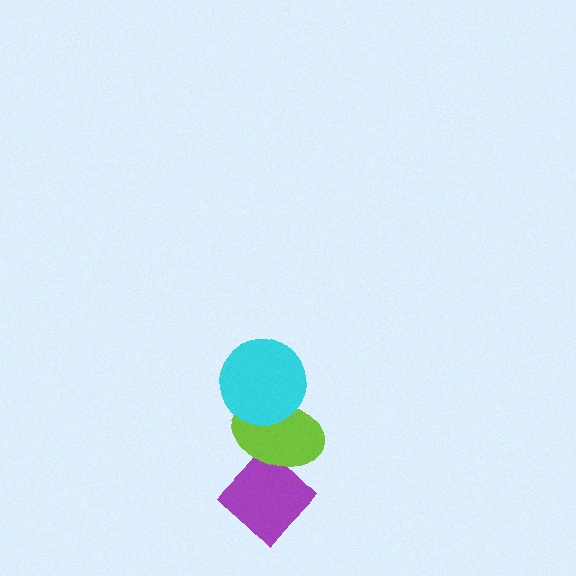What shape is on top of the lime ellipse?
The cyan circle is on top of the lime ellipse.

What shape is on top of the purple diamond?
The lime ellipse is on top of the purple diamond.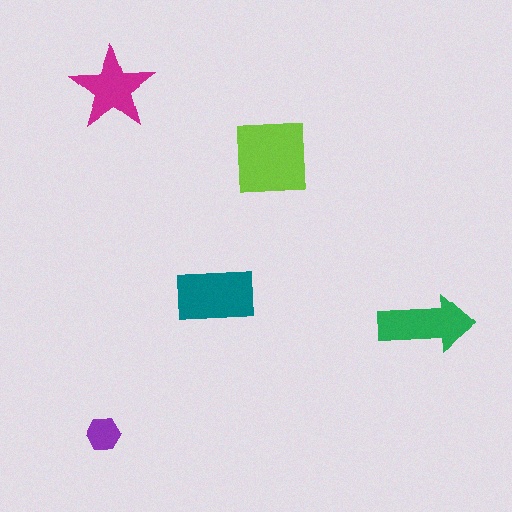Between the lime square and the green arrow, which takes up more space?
The lime square.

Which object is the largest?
The lime square.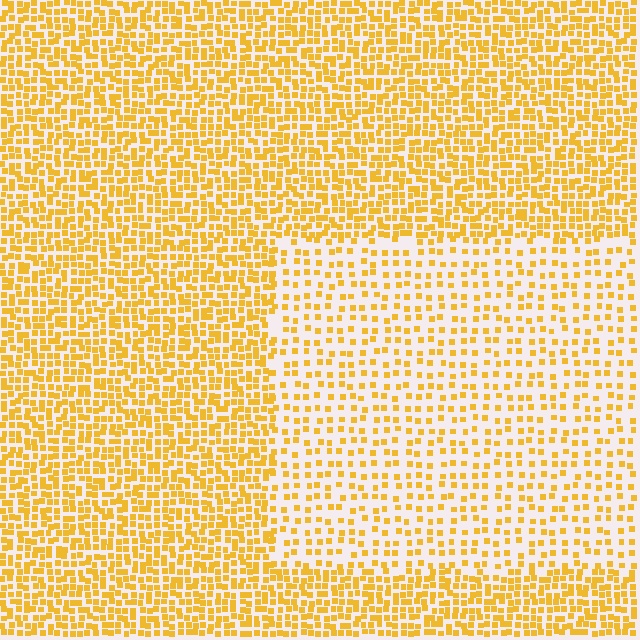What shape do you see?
I see a rectangle.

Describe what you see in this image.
The image contains small yellow elements arranged at two different densities. A rectangle-shaped region is visible where the elements are less densely packed than the surrounding area.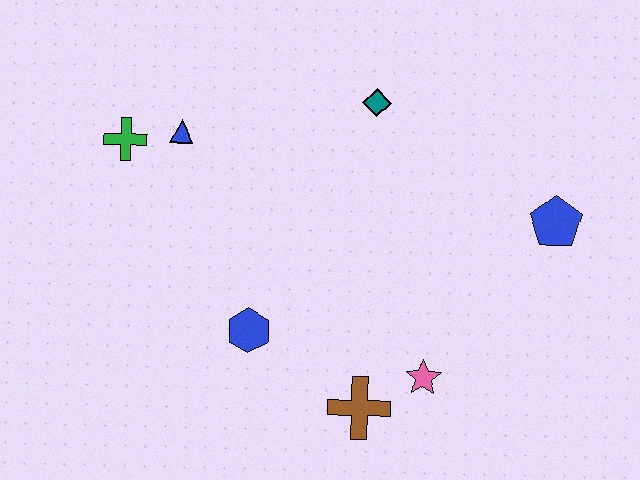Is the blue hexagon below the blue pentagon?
Yes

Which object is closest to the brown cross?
The pink star is closest to the brown cross.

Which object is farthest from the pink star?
The green cross is farthest from the pink star.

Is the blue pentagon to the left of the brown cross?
No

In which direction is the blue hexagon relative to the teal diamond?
The blue hexagon is below the teal diamond.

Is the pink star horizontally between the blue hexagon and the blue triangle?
No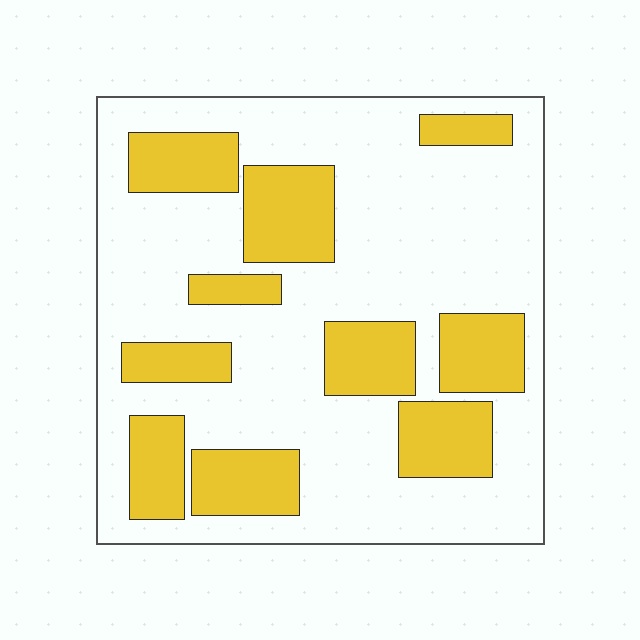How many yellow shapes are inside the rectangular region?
10.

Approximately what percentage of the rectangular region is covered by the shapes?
Approximately 30%.